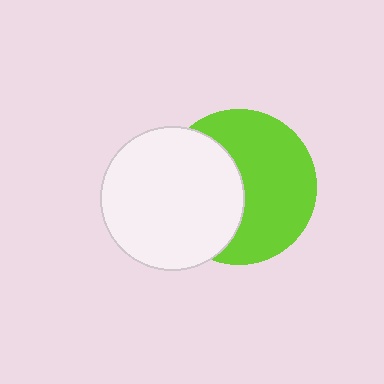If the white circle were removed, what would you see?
You would see the complete lime circle.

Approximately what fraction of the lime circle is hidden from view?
Roughly 42% of the lime circle is hidden behind the white circle.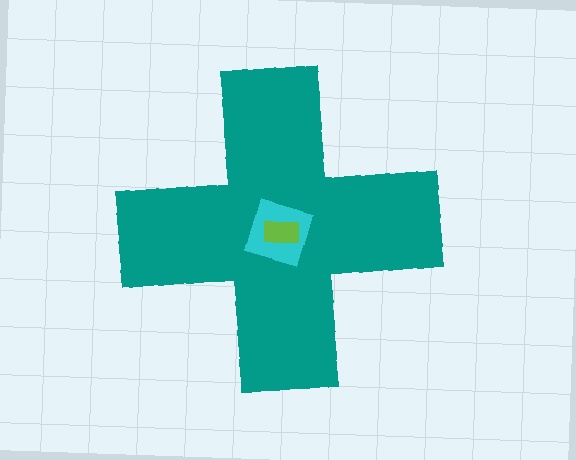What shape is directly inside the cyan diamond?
The lime rectangle.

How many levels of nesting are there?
3.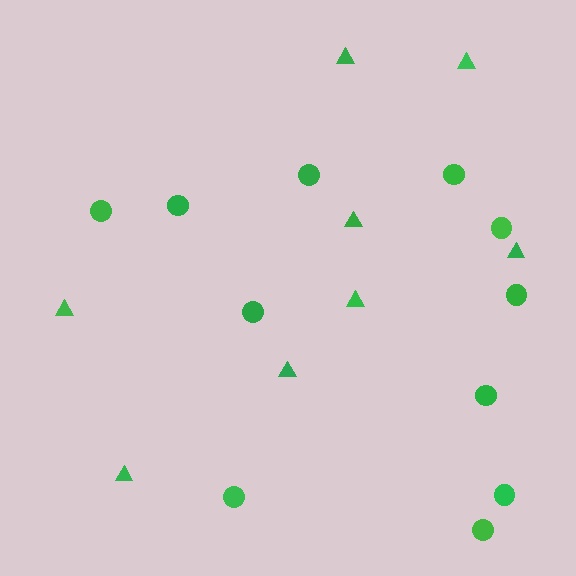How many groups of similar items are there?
There are 2 groups: one group of triangles (8) and one group of circles (11).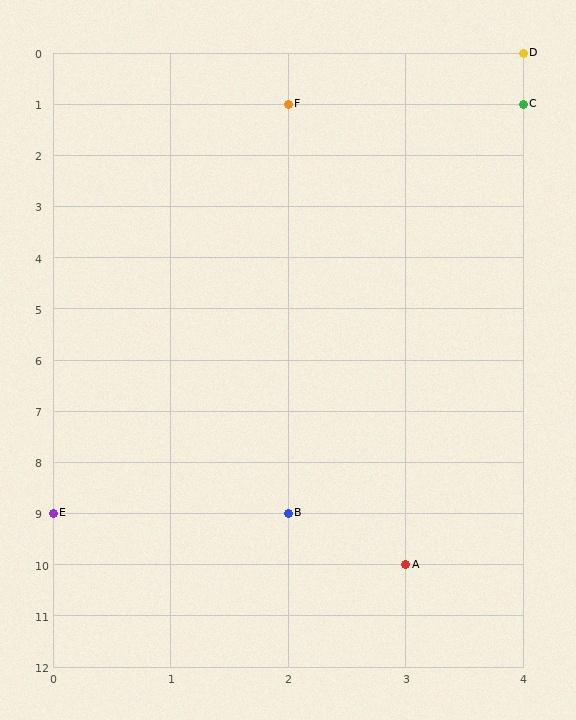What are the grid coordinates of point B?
Point B is at grid coordinates (2, 9).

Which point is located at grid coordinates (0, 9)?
Point E is at (0, 9).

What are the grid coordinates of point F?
Point F is at grid coordinates (2, 1).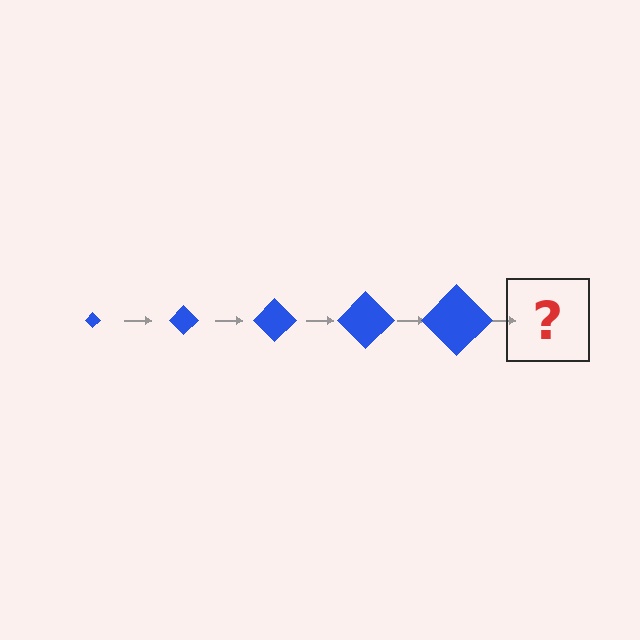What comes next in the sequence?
The next element should be a blue diamond, larger than the previous one.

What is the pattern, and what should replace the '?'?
The pattern is that the diamond gets progressively larger each step. The '?' should be a blue diamond, larger than the previous one.